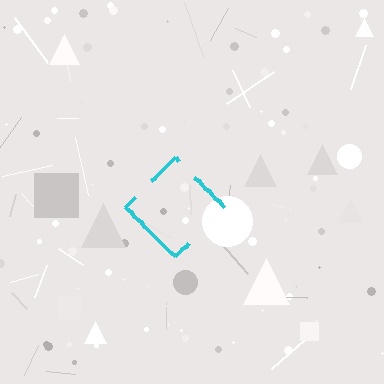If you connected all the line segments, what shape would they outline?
They would outline a diamond.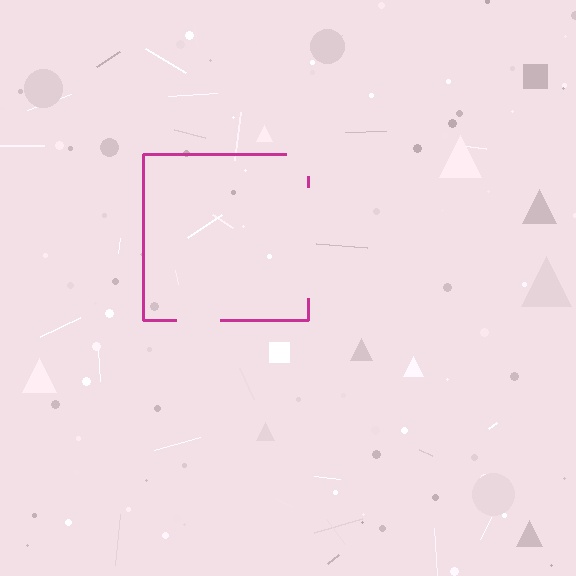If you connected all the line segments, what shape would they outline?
They would outline a square.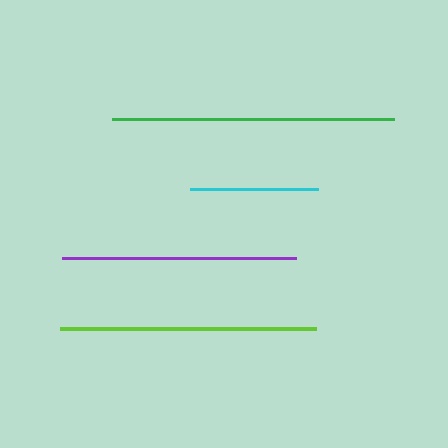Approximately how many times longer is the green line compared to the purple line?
The green line is approximately 1.2 times the length of the purple line.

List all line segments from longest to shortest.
From longest to shortest: green, lime, purple, cyan.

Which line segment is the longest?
The green line is the longest at approximately 282 pixels.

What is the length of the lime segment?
The lime segment is approximately 256 pixels long.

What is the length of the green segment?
The green segment is approximately 282 pixels long.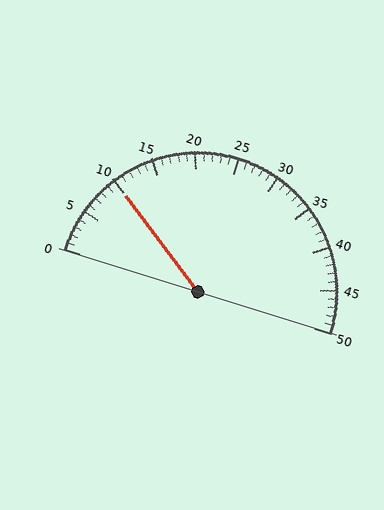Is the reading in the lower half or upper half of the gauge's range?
The reading is in the lower half of the range (0 to 50).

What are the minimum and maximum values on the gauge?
The gauge ranges from 0 to 50.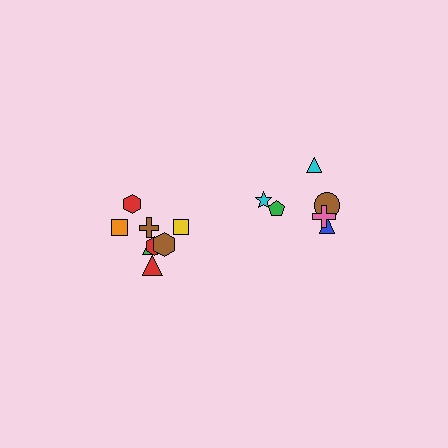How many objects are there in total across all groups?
There are 14 objects.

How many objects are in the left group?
There are 8 objects.